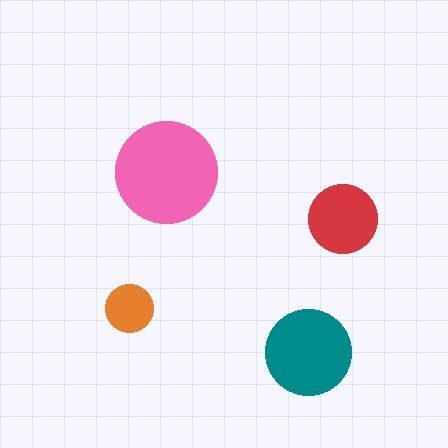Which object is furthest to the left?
The orange circle is leftmost.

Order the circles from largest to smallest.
the pink one, the teal one, the red one, the orange one.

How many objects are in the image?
There are 4 objects in the image.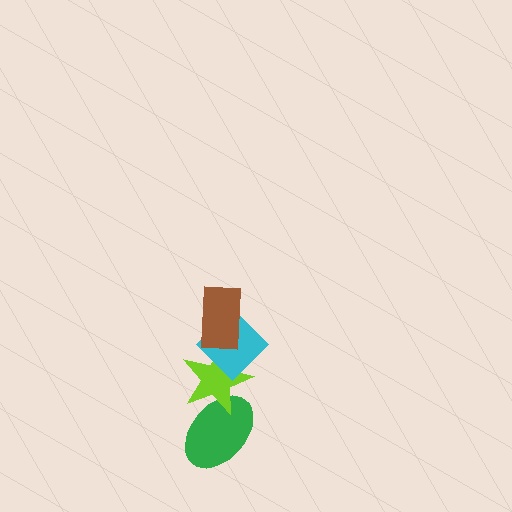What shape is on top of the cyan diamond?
The brown rectangle is on top of the cyan diamond.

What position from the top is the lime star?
The lime star is 3rd from the top.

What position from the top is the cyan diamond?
The cyan diamond is 2nd from the top.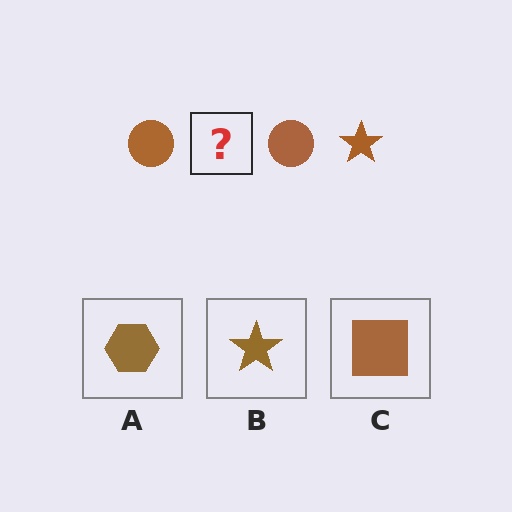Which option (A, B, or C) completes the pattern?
B.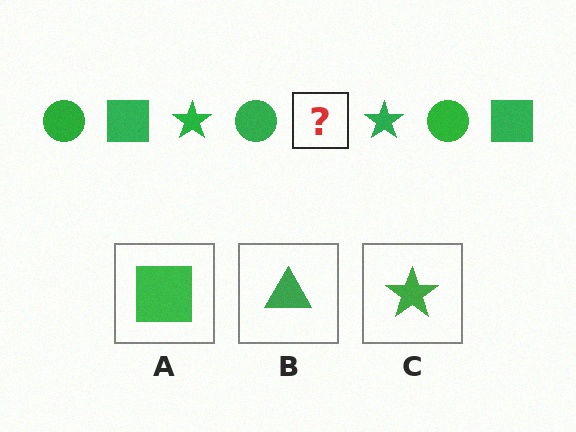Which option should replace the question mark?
Option A.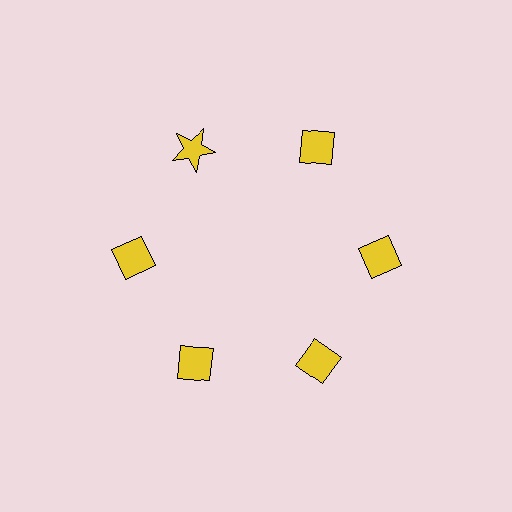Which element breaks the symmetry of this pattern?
The yellow star at roughly the 11 o'clock position breaks the symmetry. All other shapes are yellow diamonds.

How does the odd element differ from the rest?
It has a different shape: star instead of diamond.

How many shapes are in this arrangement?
There are 6 shapes arranged in a ring pattern.